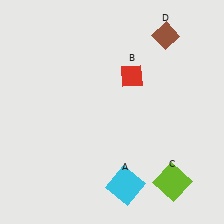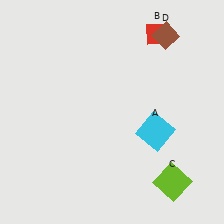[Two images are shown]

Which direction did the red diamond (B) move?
The red diamond (B) moved up.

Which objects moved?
The objects that moved are: the cyan square (A), the red diamond (B).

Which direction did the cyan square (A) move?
The cyan square (A) moved up.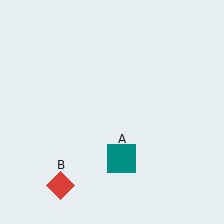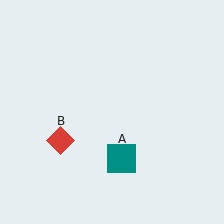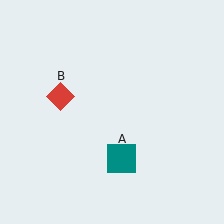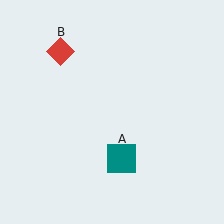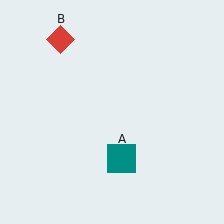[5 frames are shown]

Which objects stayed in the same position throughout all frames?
Teal square (object A) remained stationary.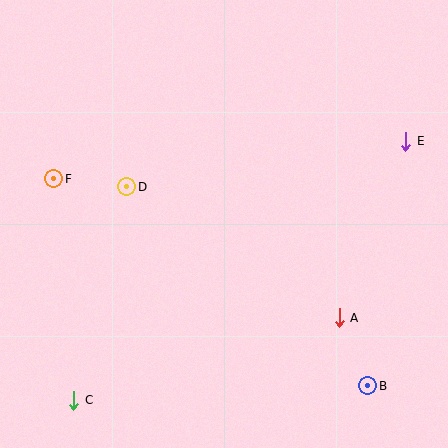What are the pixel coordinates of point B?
Point B is at (368, 386).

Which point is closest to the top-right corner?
Point E is closest to the top-right corner.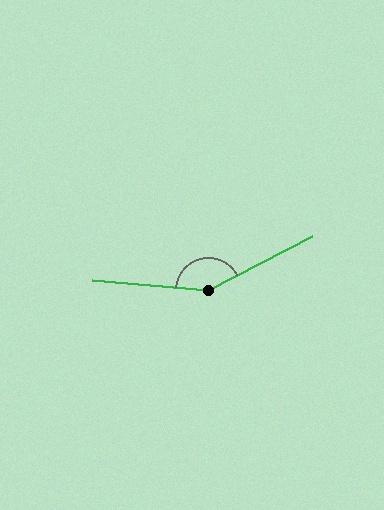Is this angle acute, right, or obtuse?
It is obtuse.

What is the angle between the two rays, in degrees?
Approximately 147 degrees.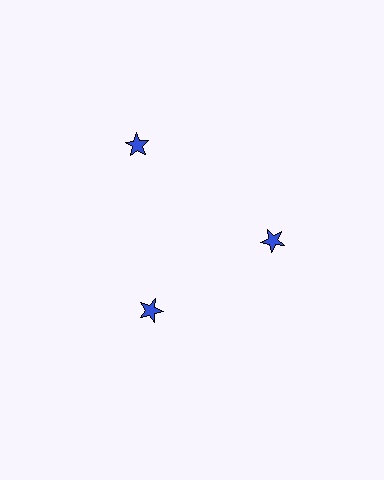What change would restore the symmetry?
The symmetry would be restored by moving it inward, back onto the ring so that all 3 stars sit at equal angles and equal distance from the center.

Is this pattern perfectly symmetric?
No. The 3 blue stars are arranged in a ring, but one element near the 11 o'clock position is pushed outward from the center, breaking the 3-fold rotational symmetry.